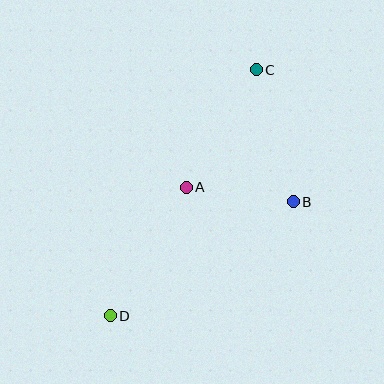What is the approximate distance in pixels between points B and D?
The distance between B and D is approximately 216 pixels.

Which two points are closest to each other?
Points A and B are closest to each other.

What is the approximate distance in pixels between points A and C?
The distance between A and C is approximately 137 pixels.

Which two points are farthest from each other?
Points C and D are farthest from each other.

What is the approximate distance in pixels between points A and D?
The distance between A and D is approximately 149 pixels.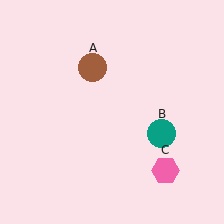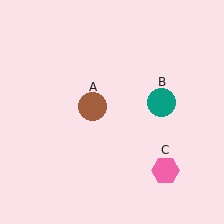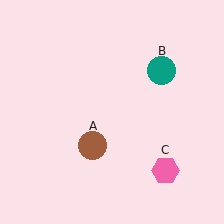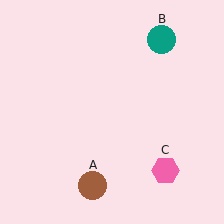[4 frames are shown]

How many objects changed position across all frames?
2 objects changed position: brown circle (object A), teal circle (object B).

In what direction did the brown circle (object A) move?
The brown circle (object A) moved down.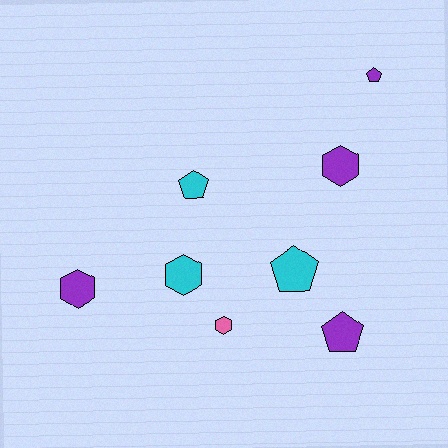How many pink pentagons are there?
There are no pink pentagons.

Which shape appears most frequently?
Pentagon, with 4 objects.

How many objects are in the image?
There are 8 objects.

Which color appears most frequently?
Purple, with 4 objects.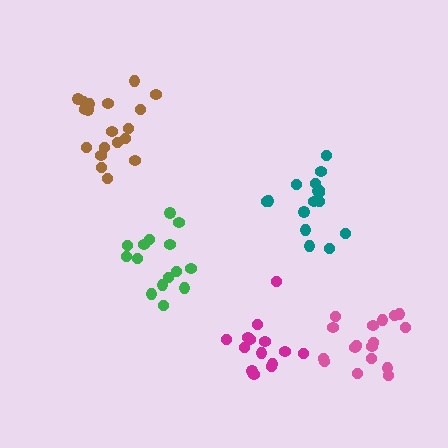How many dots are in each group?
Group 1: 15 dots, Group 2: 19 dots, Group 3: 16 dots, Group 4: 17 dots, Group 5: 14 dots (81 total).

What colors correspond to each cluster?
The clusters are colored: green, brown, teal, pink, magenta.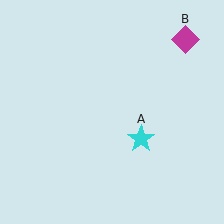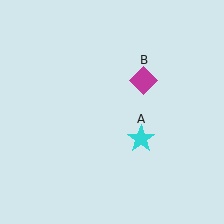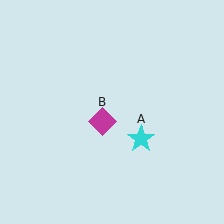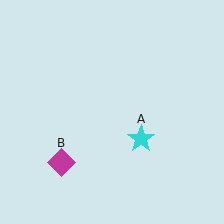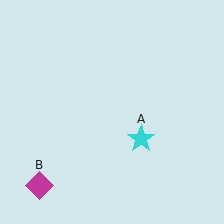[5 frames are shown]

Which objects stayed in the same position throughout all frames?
Cyan star (object A) remained stationary.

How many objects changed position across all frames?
1 object changed position: magenta diamond (object B).